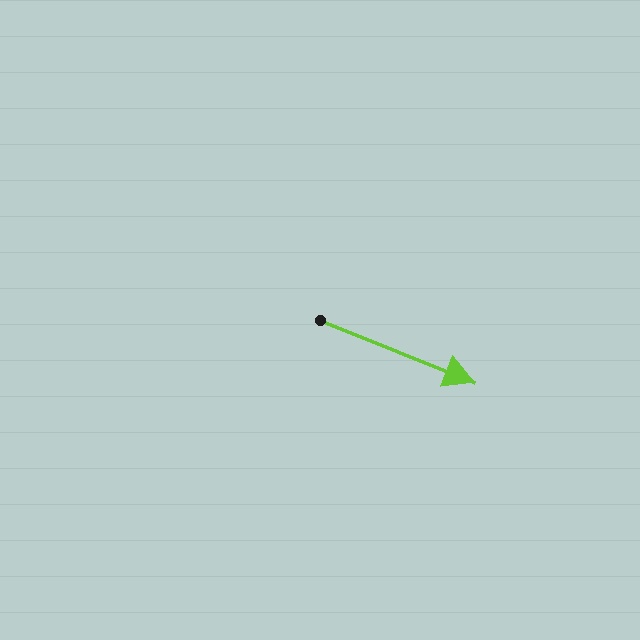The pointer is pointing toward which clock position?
Roughly 4 o'clock.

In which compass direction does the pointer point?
East.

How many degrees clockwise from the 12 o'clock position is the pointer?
Approximately 112 degrees.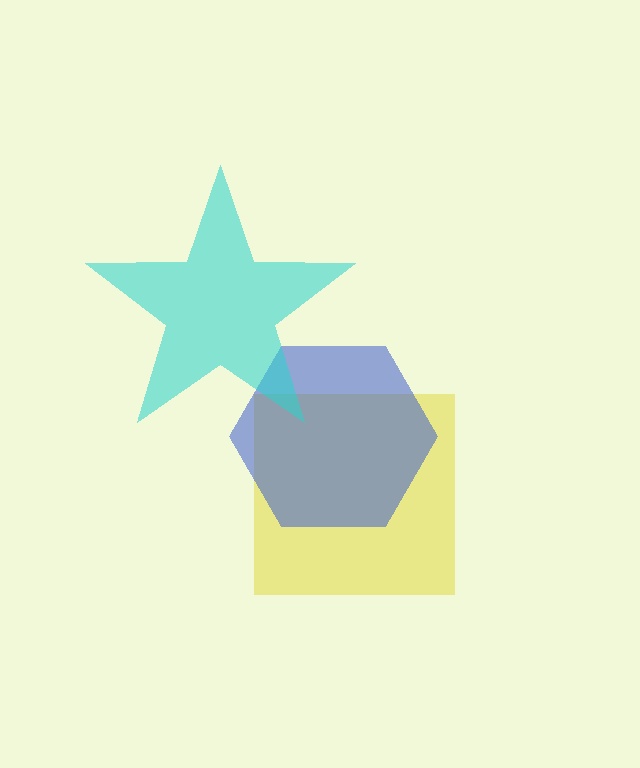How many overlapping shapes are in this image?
There are 3 overlapping shapes in the image.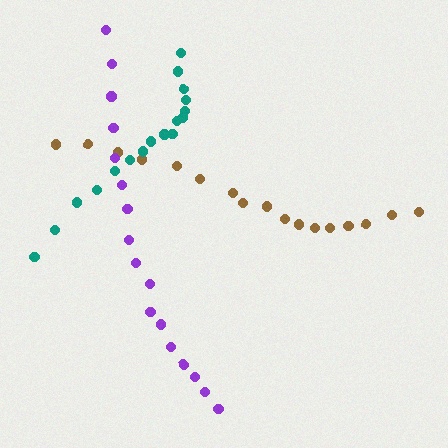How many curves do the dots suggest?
There are 3 distinct paths.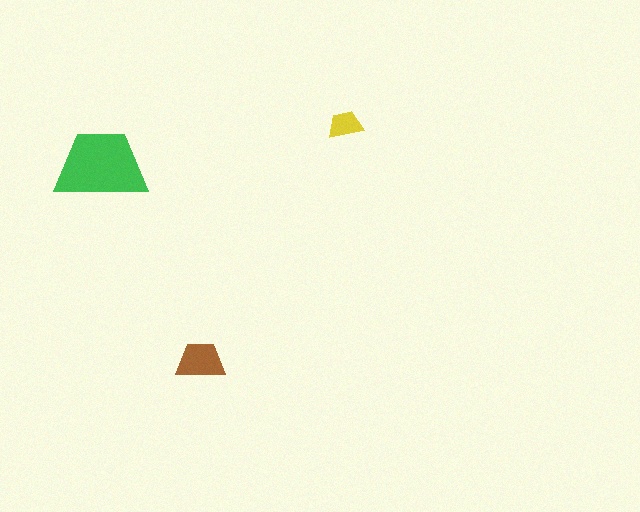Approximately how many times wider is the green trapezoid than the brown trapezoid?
About 2 times wider.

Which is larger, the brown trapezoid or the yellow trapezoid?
The brown one.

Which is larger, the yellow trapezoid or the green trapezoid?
The green one.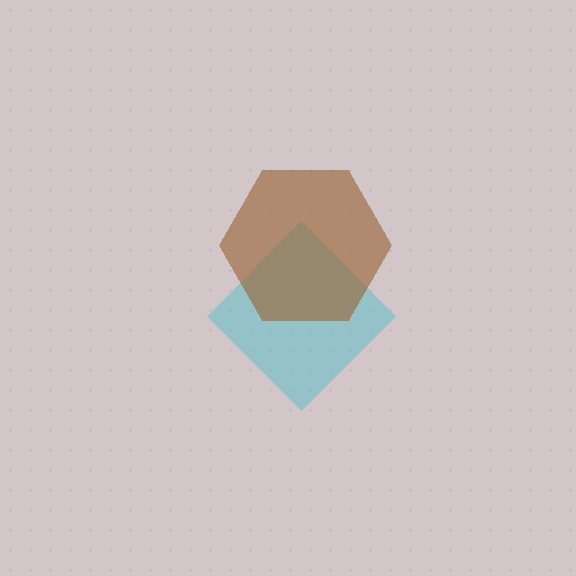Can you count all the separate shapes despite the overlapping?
Yes, there are 2 separate shapes.